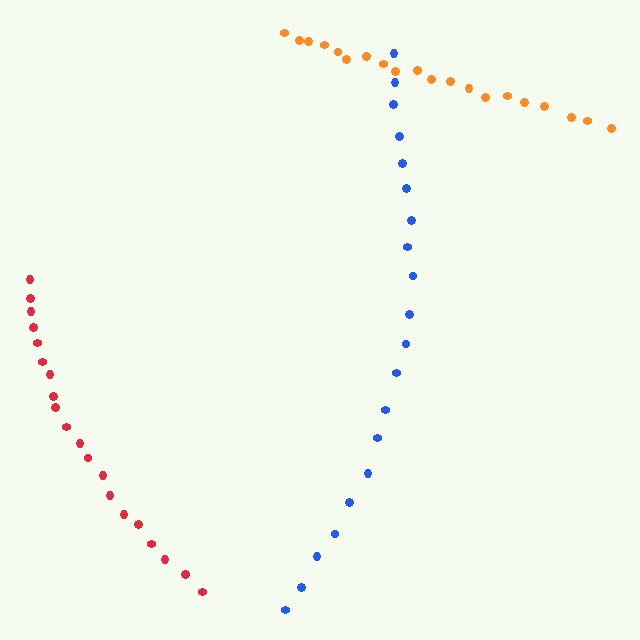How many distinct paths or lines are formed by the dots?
There are 3 distinct paths.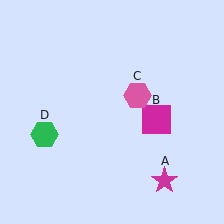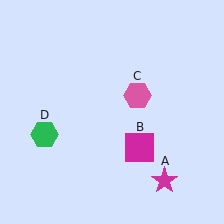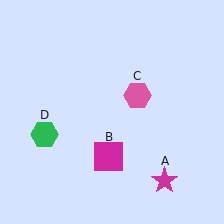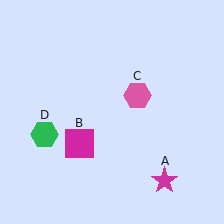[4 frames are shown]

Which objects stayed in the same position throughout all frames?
Magenta star (object A) and pink hexagon (object C) and green hexagon (object D) remained stationary.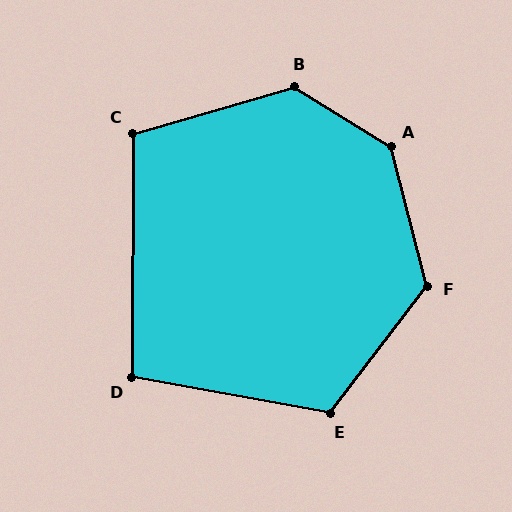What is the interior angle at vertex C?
Approximately 106 degrees (obtuse).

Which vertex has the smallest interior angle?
D, at approximately 100 degrees.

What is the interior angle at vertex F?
Approximately 128 degrees (obtuse).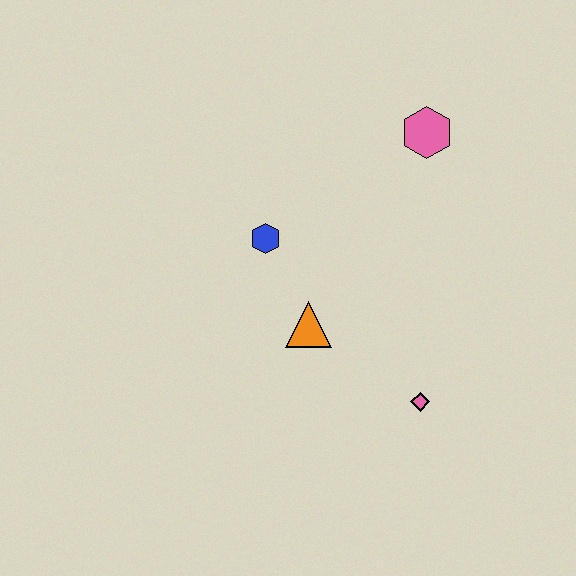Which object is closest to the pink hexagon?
The blue hexagon is closest to the pink hexagon.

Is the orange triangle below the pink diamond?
No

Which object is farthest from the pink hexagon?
The pink diamond is farthest from the pink hexagon.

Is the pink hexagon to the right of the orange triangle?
Yes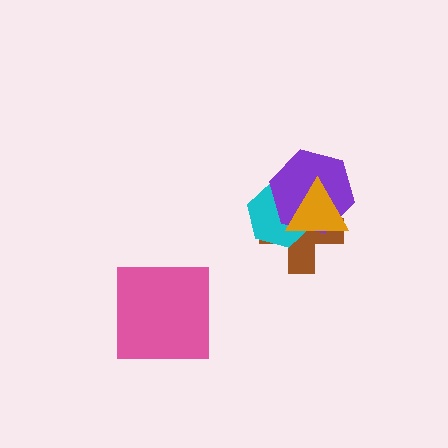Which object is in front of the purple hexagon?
The orange triangle is in front of the purple hexagon.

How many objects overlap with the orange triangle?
3 objects overlap with the orange triangle.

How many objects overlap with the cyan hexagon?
3 objects overlap with the cyan hexagon.